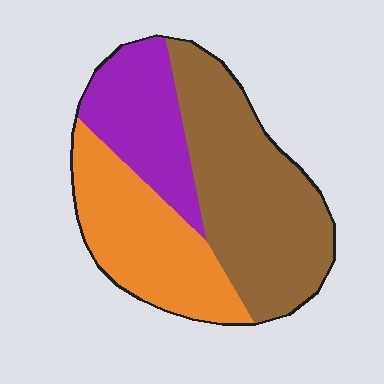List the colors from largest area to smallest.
From largest to smallest: brown, orange, purple.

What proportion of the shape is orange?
Orange covers around 30% of the shape.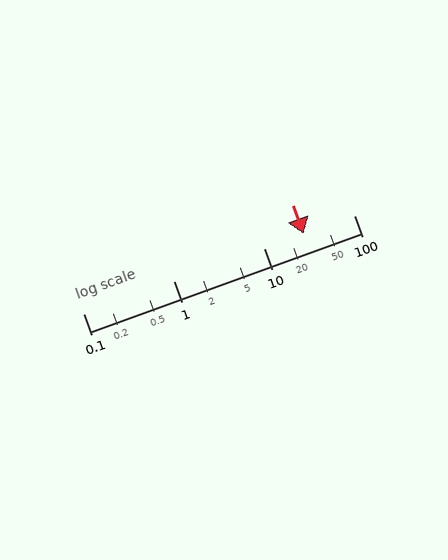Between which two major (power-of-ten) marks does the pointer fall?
The pointer is between 10 and 100.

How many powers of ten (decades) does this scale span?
The scale spans 3 decades, from 0.1 to 100.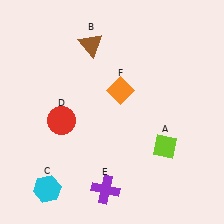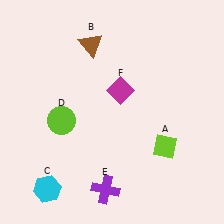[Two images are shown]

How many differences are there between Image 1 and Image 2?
There are 2 differences between the two images.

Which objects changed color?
D changed from red to lime. F changed from orange to magenta.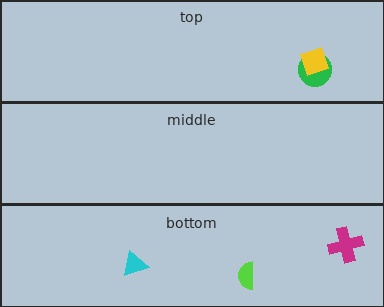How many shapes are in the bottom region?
3.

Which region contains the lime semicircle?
The bottom region.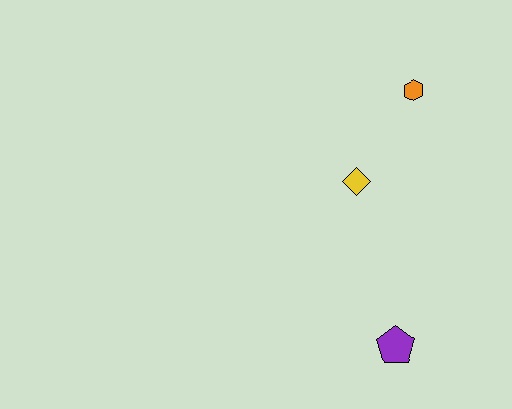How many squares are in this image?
There are no squares.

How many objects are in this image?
There are 3 objects.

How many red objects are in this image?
There are no red objects.